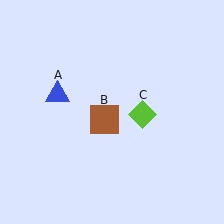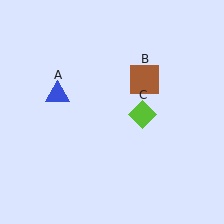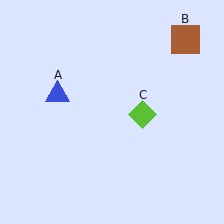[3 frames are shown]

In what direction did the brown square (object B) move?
The brown square (object B) moved up and to the right.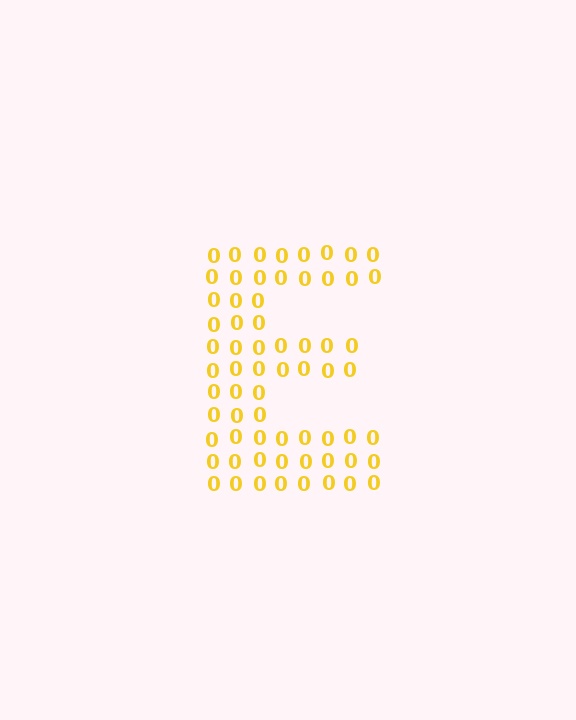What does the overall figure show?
The overall figure shows the letter E.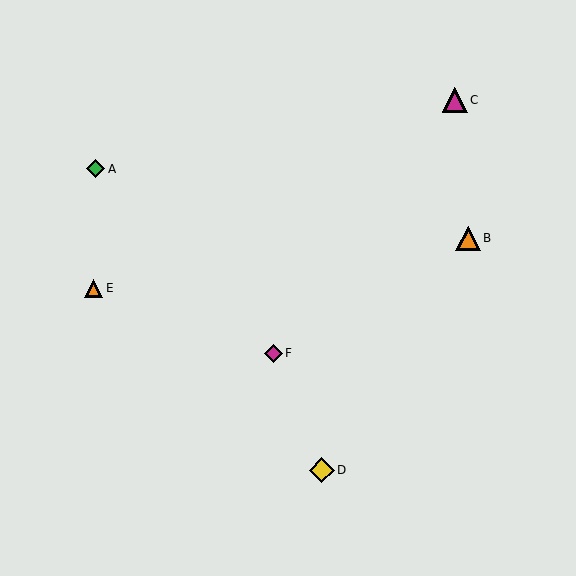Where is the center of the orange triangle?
The center of the orange triangle is at (468, 238).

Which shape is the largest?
The magenta triangle (labeled C) is the largest.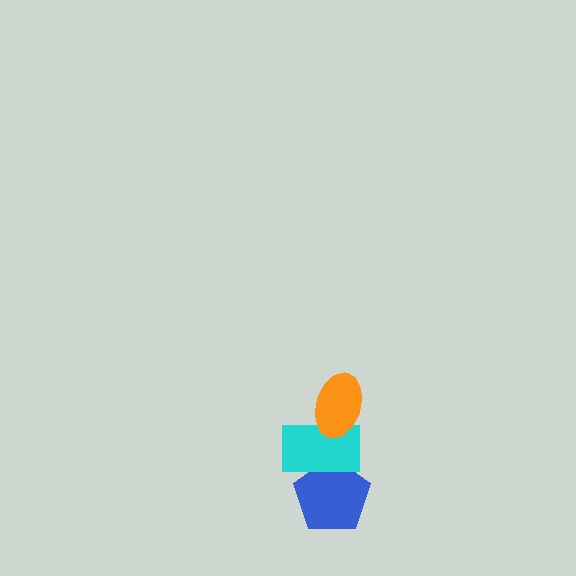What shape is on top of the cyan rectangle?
The orange ellipse is on top of the cyan rectangle.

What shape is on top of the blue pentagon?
The cyan rectangle is on top of the blue pentagon.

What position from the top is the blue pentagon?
The blue pentagon is 3rd from the top.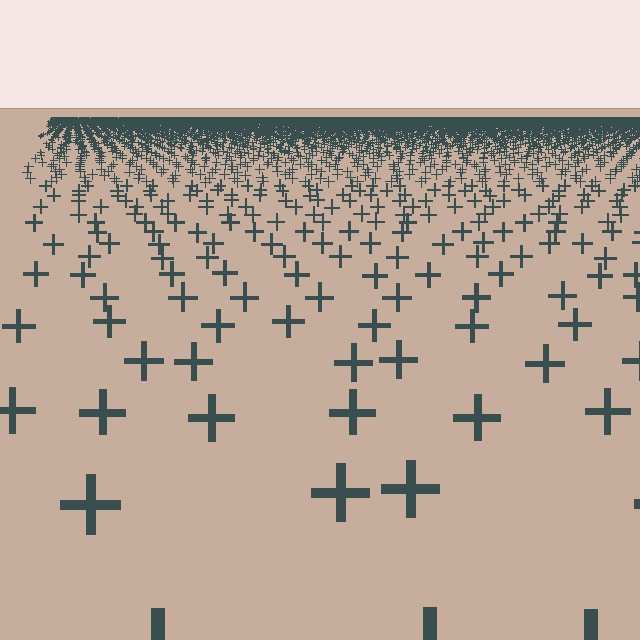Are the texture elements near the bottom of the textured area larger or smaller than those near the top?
Larger. Near the bottom, elements are closer to the viewer and appear at a bigger on-screen size.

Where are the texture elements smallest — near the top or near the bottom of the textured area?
Near the top.